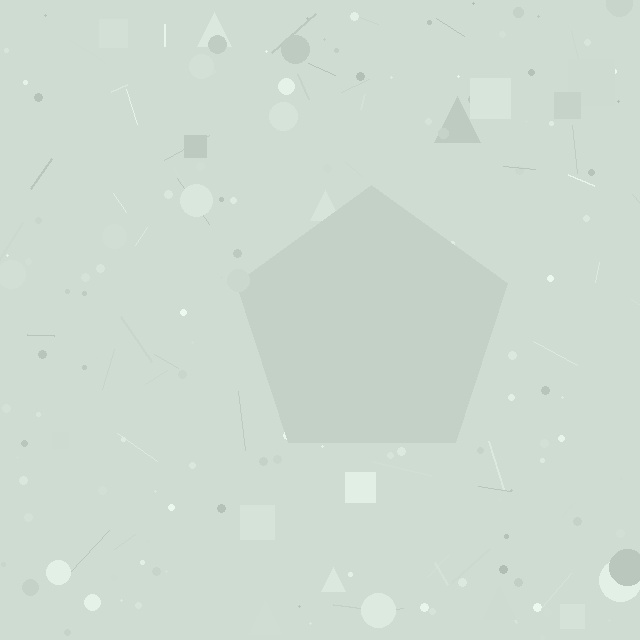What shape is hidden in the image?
A pentagon is hidden in the image.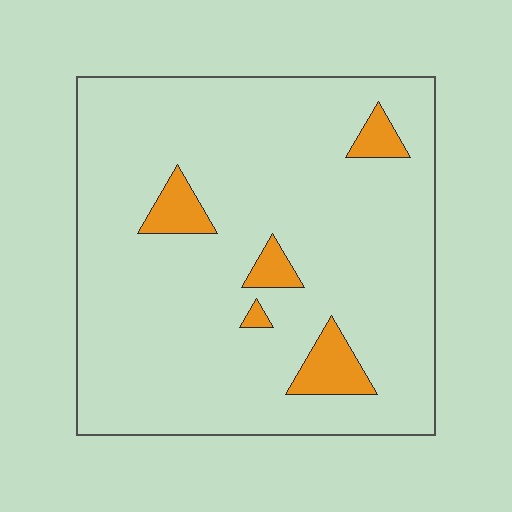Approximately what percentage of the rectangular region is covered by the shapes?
Approximately 10%.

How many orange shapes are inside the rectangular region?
5.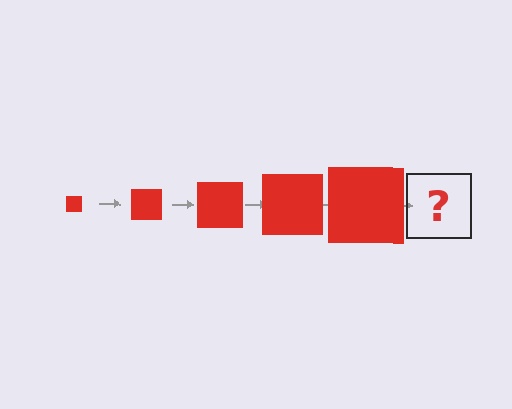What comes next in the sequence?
The next element should be a red square, larger than the previous one.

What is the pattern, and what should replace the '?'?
The pattern is that the square gets progressively larger each step. The '?' should be a red square, larger than the previous one.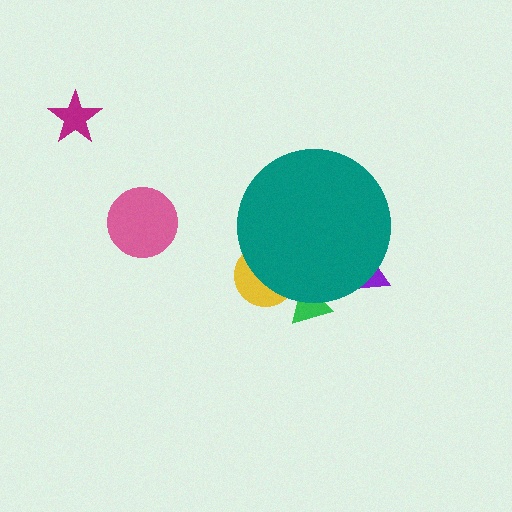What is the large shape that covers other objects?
A teal circle.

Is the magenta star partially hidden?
No, the magenta star is fully visible.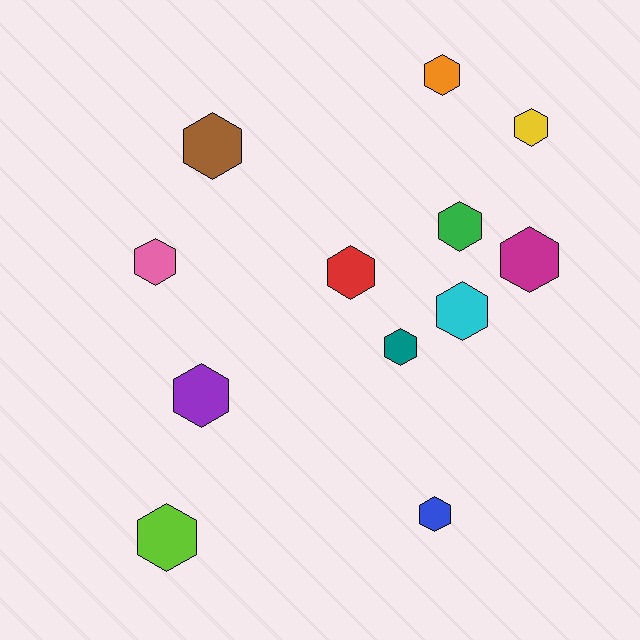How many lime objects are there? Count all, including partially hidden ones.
There is 1 lime object.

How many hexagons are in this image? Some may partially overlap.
There are 12 hexagons.